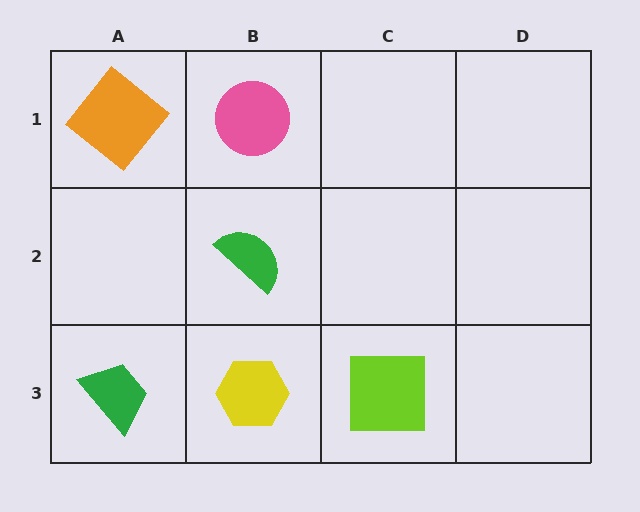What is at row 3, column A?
A green trapezoid.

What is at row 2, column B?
A green semicircle.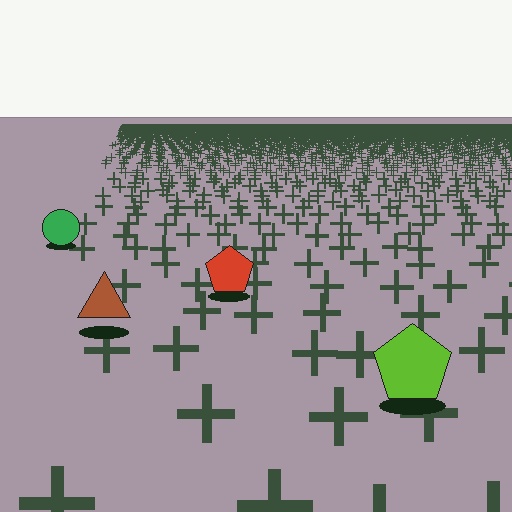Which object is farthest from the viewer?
The green circle is farthest from the viewer. It appears smaller and the ground texture around it is denser.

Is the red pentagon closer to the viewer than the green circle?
Yes. The red pentagon is closer — you can tell from the texture gradient: the ground texture is coarser near it.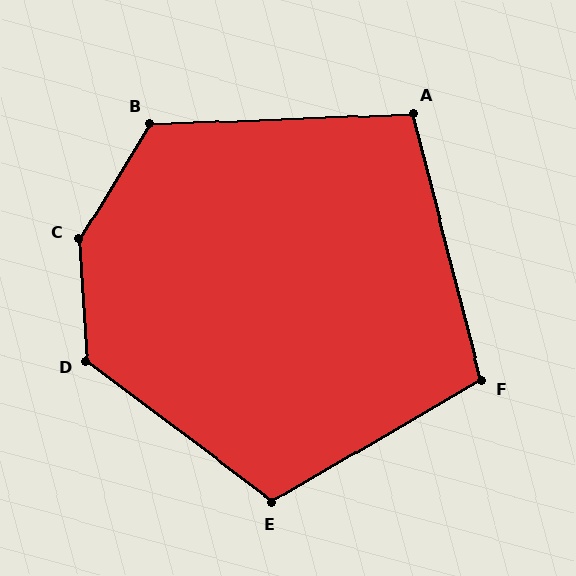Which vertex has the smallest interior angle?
A, at approximately 102 degrees.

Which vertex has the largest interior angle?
C, at approximately 145 degrees.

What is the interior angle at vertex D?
Approximately 131 degrees (obtuse).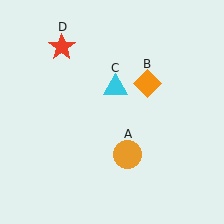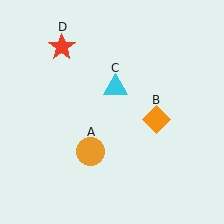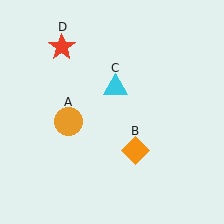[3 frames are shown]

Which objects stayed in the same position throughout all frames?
Cyan triangle (object C) and red star (object D) remained stationary.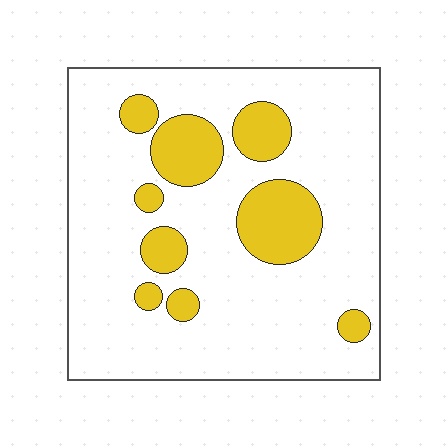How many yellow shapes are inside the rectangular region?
9.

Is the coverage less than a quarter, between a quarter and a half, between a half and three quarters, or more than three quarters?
Less than a quarter.